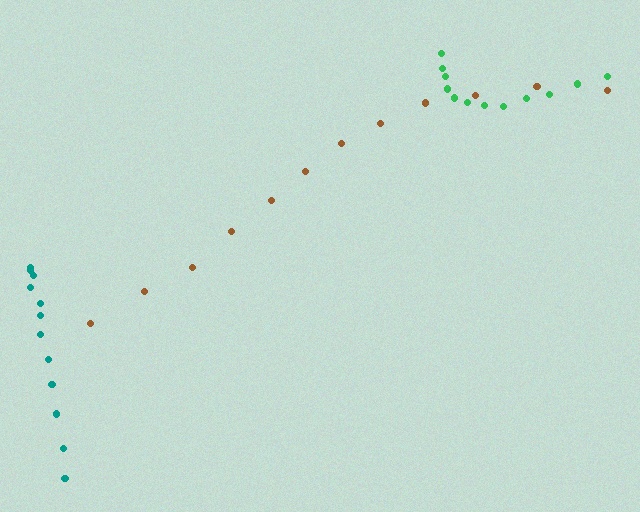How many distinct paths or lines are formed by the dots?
There are 3 distinct paths.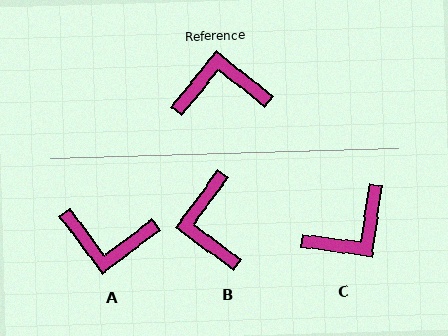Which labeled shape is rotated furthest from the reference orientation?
A, about 166 degrees away.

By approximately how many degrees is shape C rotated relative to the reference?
Approximately 149 degrees clockwise.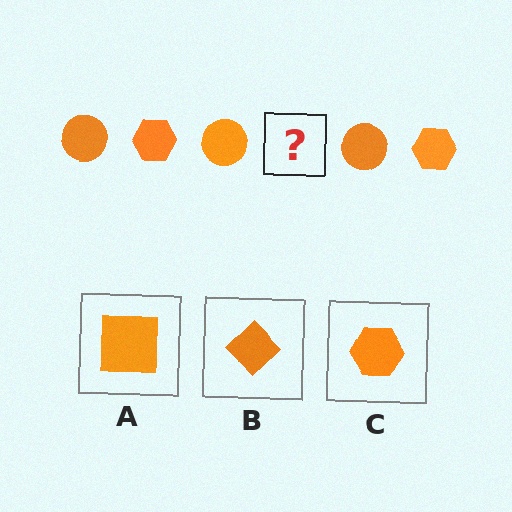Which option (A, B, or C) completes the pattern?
C.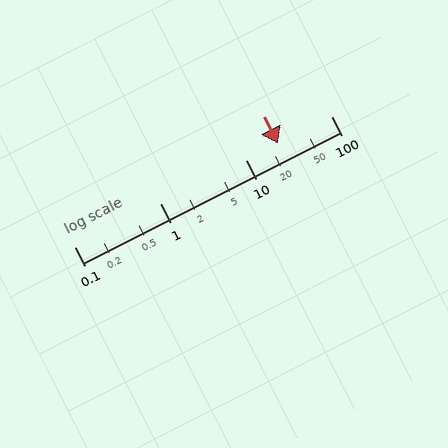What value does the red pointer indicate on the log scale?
The pointer indicates approximately 24.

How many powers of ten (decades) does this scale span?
The scale spans 3 decades, from 0.1 to 100.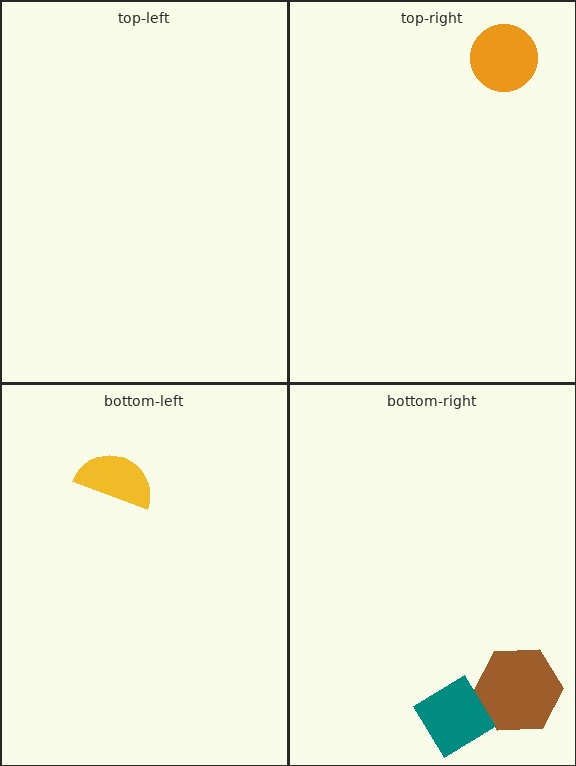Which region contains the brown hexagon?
The bottom-right region.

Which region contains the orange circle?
The top-right region.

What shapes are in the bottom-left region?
The yellow semicircle.